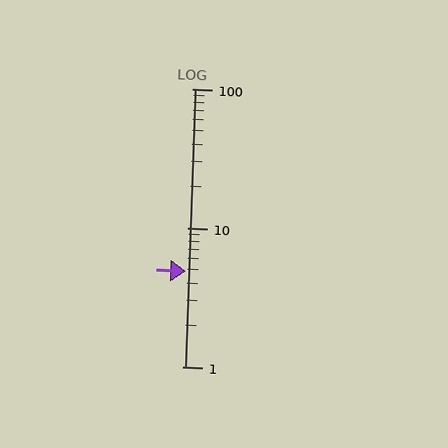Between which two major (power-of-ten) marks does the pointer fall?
The pointer is between 1 and 10.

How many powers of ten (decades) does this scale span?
The scale spans 2 decades, from 1 to 100.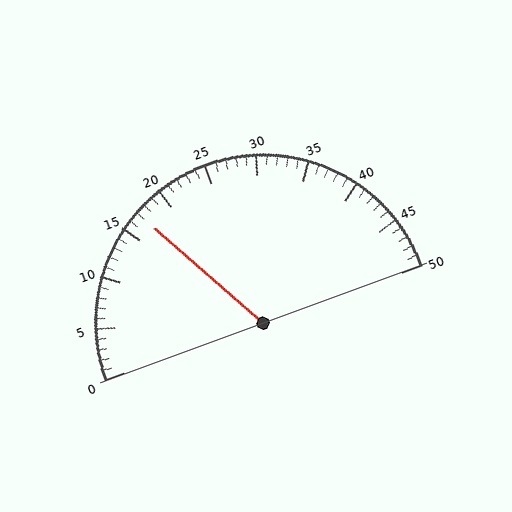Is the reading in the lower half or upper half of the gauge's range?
The reading is in the lower half of the range (0 to 50).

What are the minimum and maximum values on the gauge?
The gauge ranges from 0 to 50.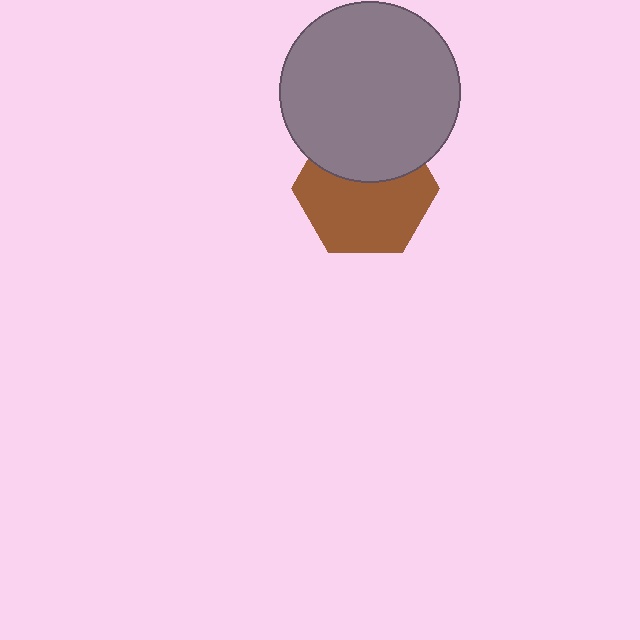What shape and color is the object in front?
The object in front is a gray circle.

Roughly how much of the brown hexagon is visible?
About half of it is visible (roughly 63%).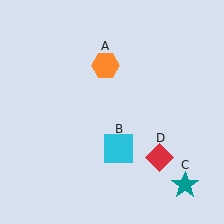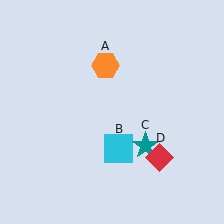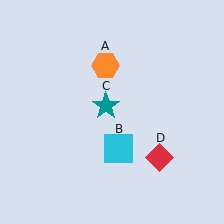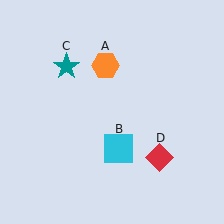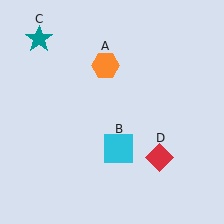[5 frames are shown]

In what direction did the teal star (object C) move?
The teal star (object C) moved up and to the left.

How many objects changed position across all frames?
1 object changed position: teal star (object C).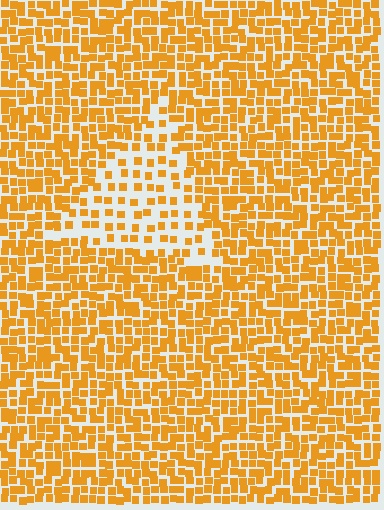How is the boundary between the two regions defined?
The boundary is defined by a change in element density (approximately 2.1x ratio). All elements are the same color, size, and shape.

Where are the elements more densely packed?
The elements are more densely packed outside the triangle boundary.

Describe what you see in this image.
The image contains small orange elements arranged at two different densities. A triangle-shaped region is visible where the elements are less densely packed than the surrounding area.